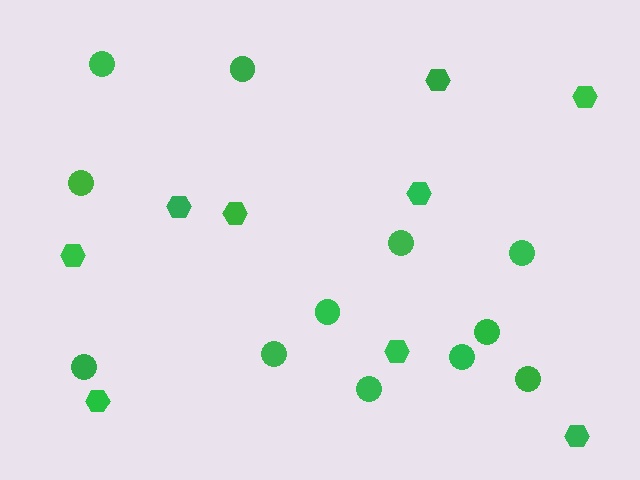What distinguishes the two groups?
There are 2 groups: one group of circles (12) and one group of hexagons (9).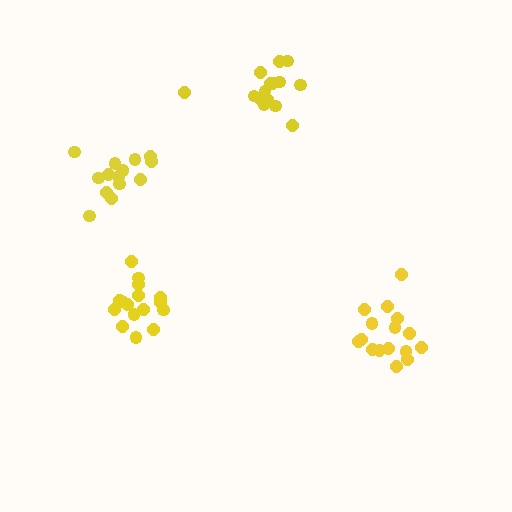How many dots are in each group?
Group 1: 16 dots, Group 2: 15 dots, Group 3: 16 dots, Group 4: 15 dots (62 total).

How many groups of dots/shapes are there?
There are 4 groups.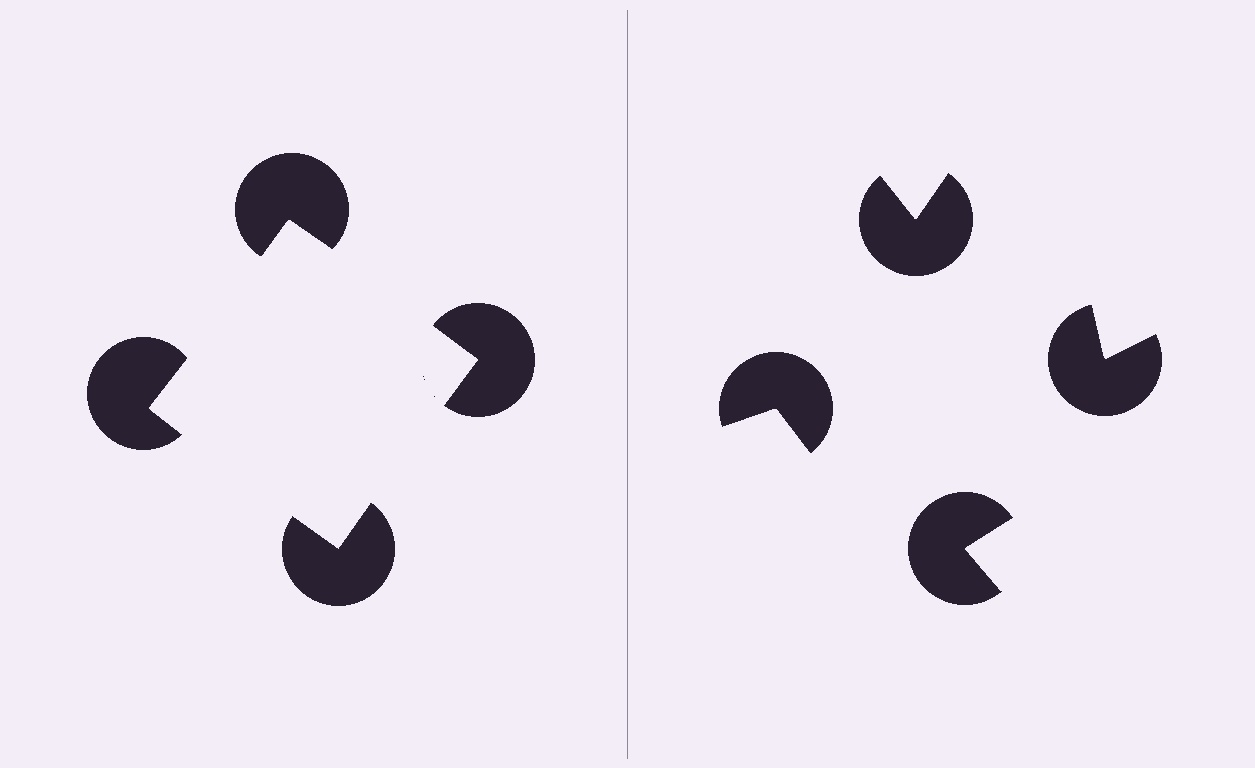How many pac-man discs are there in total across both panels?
8 — 4 on each side.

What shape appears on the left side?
An illusory square.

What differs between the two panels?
The pac-man discs are positioned identically on both sides; only the wedge orientations differ. On the left they align to a square; on the right they are misaligned.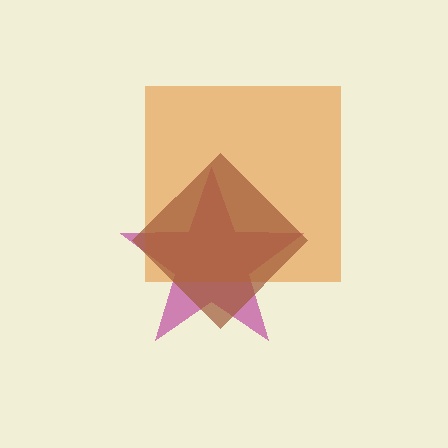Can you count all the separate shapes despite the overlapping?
Yes, there are 3 separate shapes.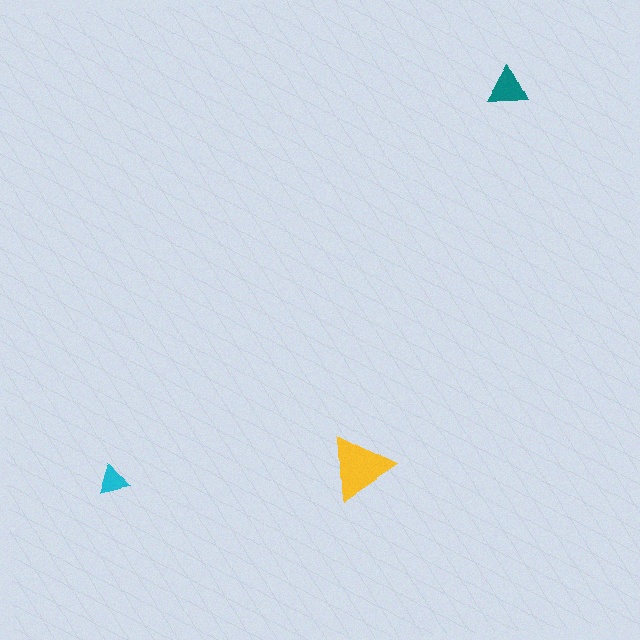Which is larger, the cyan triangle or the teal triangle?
The teal one.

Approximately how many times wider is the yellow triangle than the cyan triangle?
About 2 times wider.